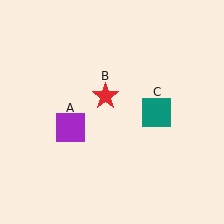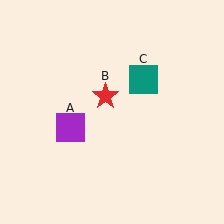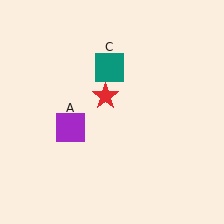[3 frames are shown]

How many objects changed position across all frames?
1 object changed position: teal square (object C).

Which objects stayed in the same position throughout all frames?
Purple square (object A) and red star (object B) remained stationary.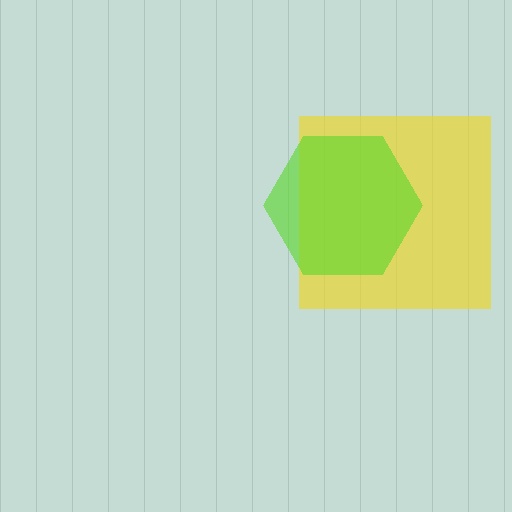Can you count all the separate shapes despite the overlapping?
Yes, there are 2 separate shapes.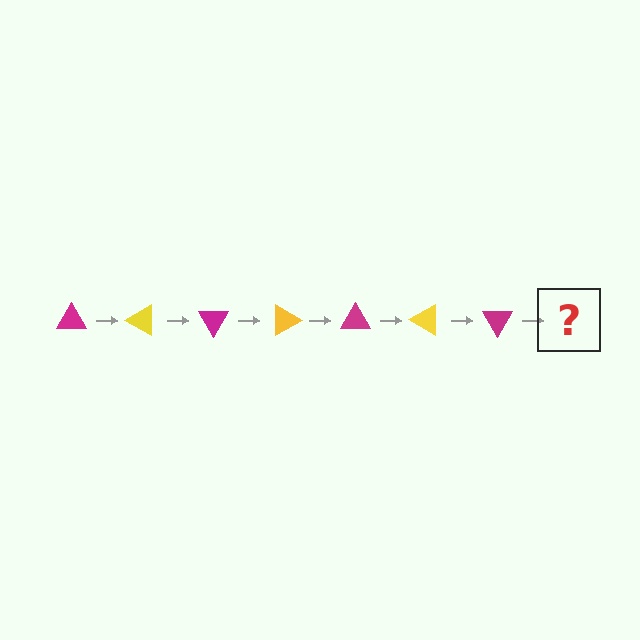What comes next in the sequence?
The next element should be a yellow triangle, rotated 210 degrees from the start.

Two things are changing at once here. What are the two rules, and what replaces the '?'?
The two rules are that it rotates 30 degrees each step and the color cycles through magenta and yellow. The '?' should be a yellow triangle, rotated 210 degrees from the start.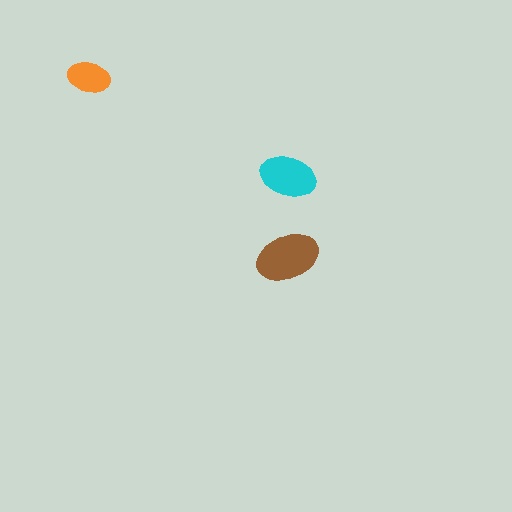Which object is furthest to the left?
The orange ellipse is leftmost.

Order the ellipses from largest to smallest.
the brown one, the cyan one, the orange one.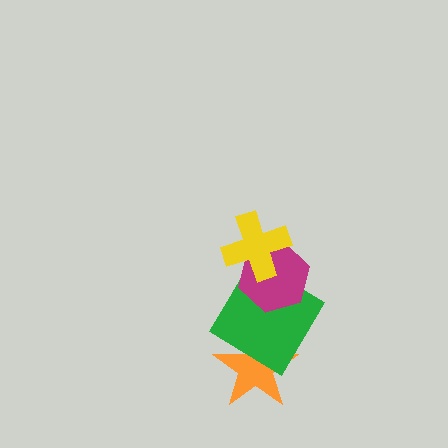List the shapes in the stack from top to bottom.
From top to bottom: the yellow cross, the magenta hexagon, the green diamond, the orange star.